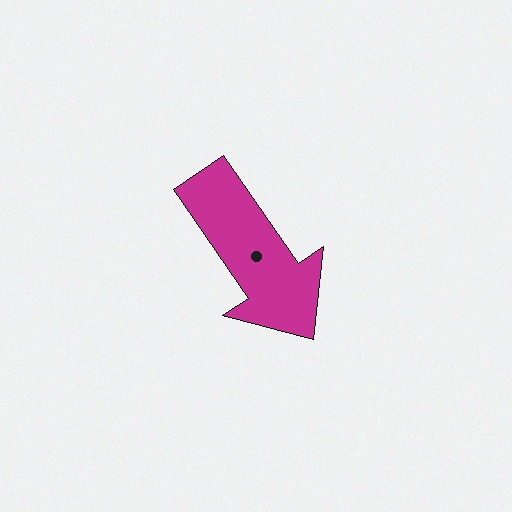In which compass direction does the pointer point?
Southeast.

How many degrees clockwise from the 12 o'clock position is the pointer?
Approximately 146 degrees.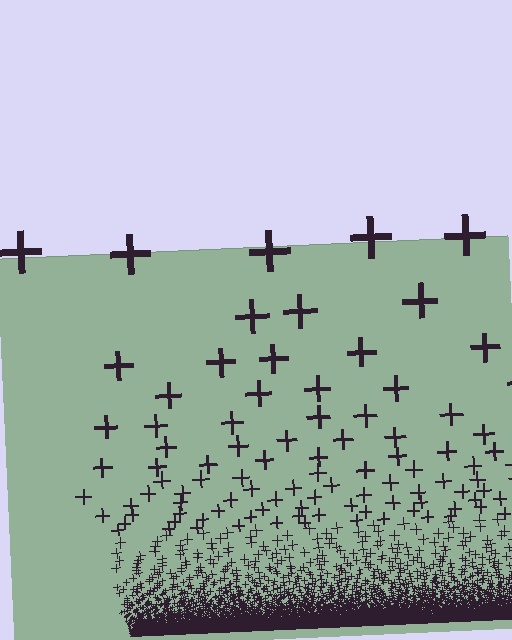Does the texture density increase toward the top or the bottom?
Density increases toward the bottom.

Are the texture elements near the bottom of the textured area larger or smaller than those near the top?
Smaller. The gradient is inverted — elements near the bottom are smaller and denser.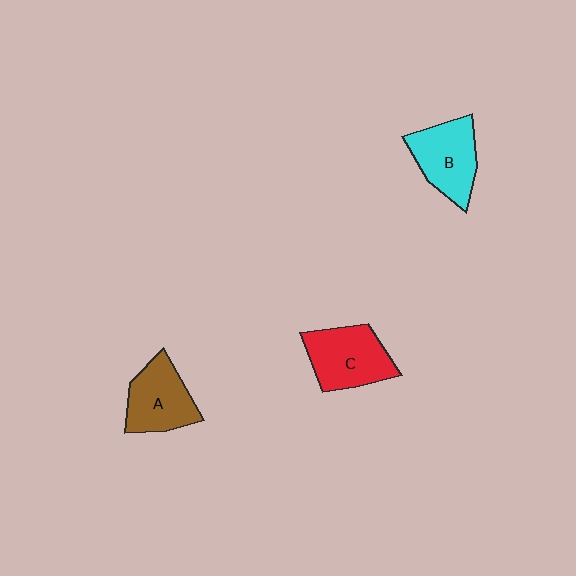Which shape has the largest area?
Shape C (red).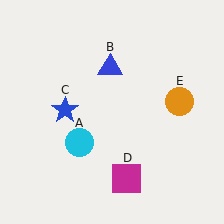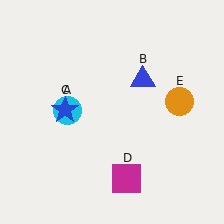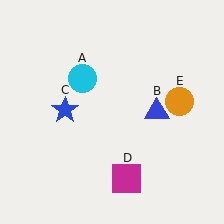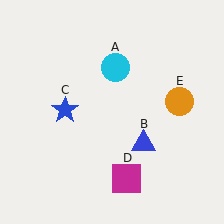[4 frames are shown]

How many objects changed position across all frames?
2 objects changed position: cyan circle (object A), blue triangle (object B).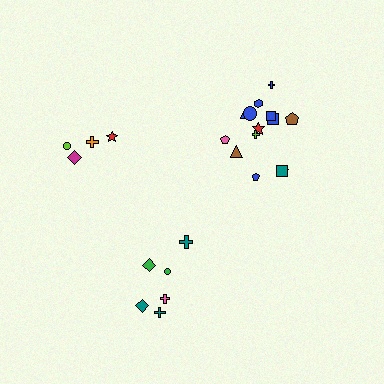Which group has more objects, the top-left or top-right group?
The top-right group.